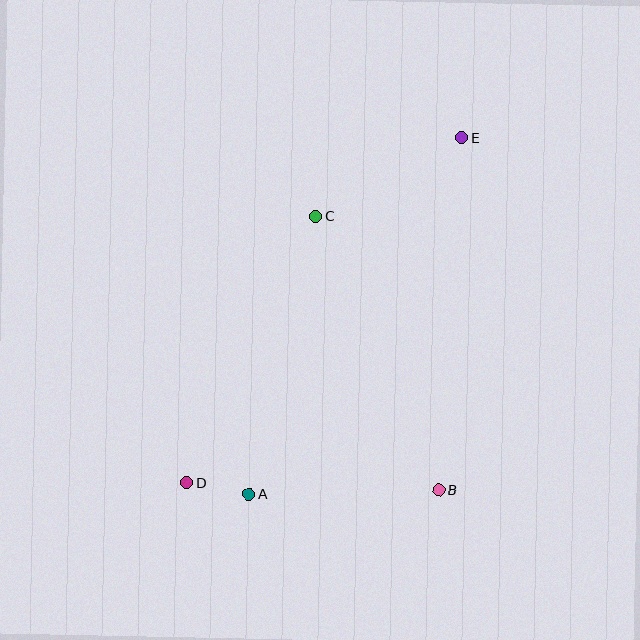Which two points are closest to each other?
Points A and D are closest to each other.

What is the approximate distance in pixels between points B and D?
The distance between B and D is approximately 252 pixels.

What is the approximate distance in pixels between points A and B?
The distance between A and B is approximately 189 pixels.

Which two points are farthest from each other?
Points D and E are farthest from each other.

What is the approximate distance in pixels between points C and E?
The distance between C and E is approximately 165 pixels.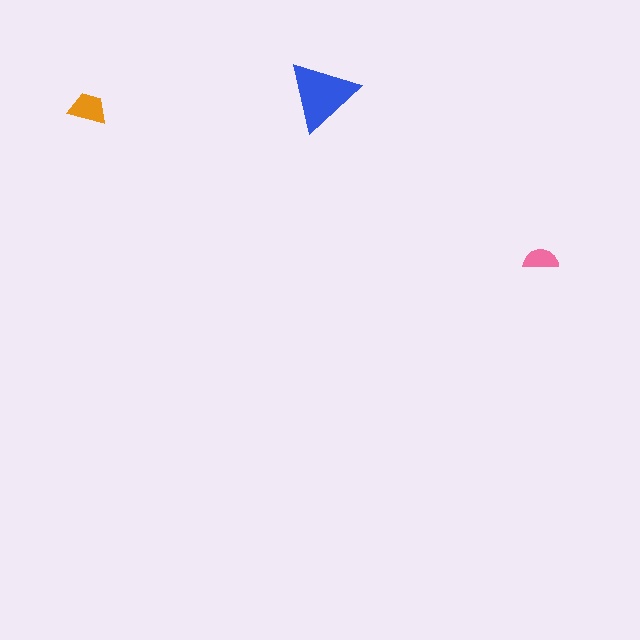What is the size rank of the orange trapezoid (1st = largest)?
2nd.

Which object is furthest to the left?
The orange trapezoid is leftmost.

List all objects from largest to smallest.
The blue triangle, the orange trapezoid, the pink semicircle.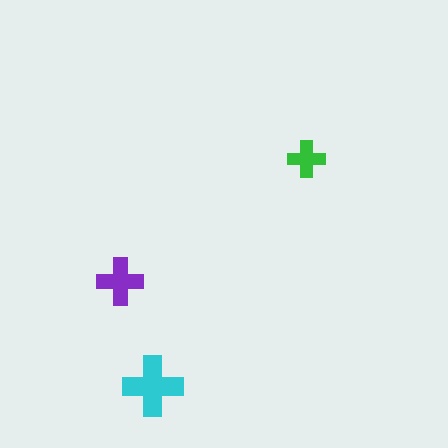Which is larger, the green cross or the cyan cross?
The cyan one.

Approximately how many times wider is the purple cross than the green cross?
About 1.5 times wider.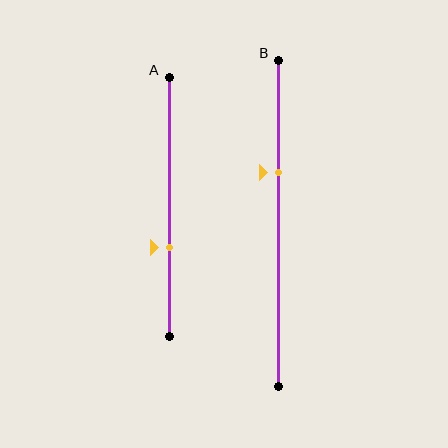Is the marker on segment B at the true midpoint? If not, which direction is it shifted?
No, the marker on segment B is shifted upward by about 15% of the segment length.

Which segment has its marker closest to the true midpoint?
Segment B has its marker closest to the true midpoint.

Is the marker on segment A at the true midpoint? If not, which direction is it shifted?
No, the marker on segment A is shifted downward by about 16% of the segment length.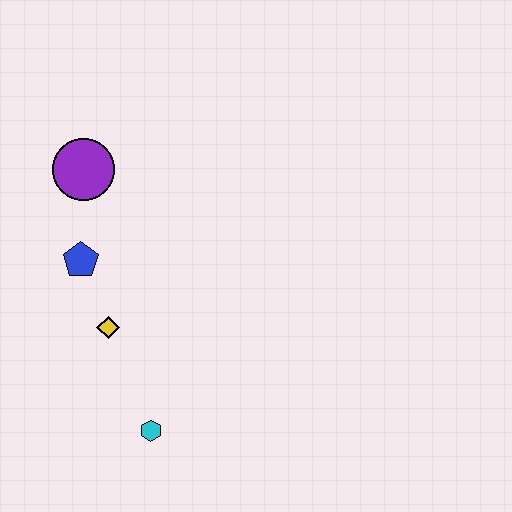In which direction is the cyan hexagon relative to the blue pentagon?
The cyan hexagon is below the blue pentagon.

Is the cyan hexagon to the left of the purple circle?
No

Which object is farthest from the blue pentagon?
The cyan hexagon is farthest from the blue pentagon.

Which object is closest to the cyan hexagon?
The yellow diamond is closest to the cyan hexagon.